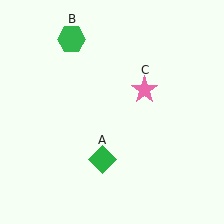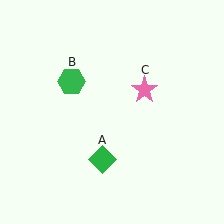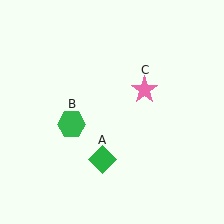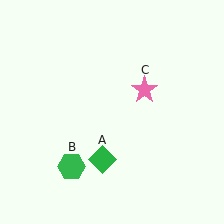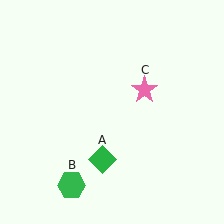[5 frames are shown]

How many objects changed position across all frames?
1 object changed position: green hexagon (object B).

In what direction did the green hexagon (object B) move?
The green hexagon (object B) moved down.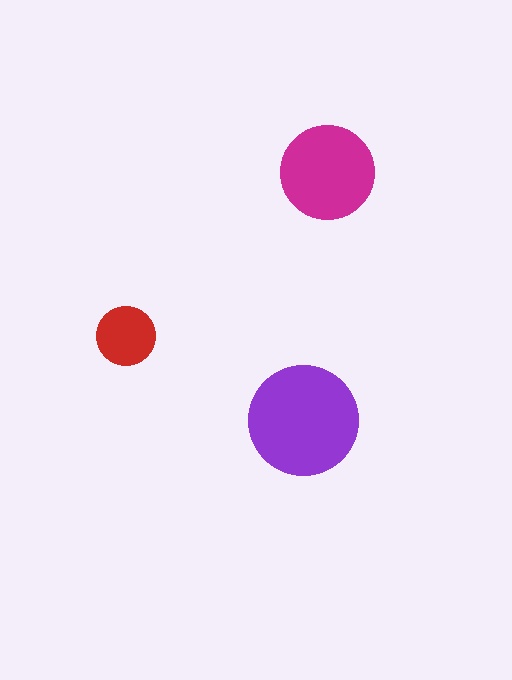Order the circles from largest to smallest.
the purple one, the magenta one, the red one.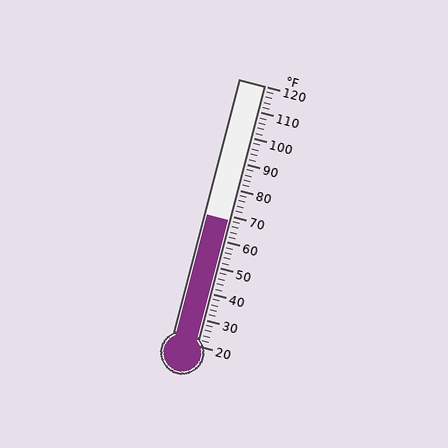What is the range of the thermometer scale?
The thermometer scale ranges from 20°F to 120°F.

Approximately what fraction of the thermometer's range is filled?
The thermometer is filled to approximately 50% of its range.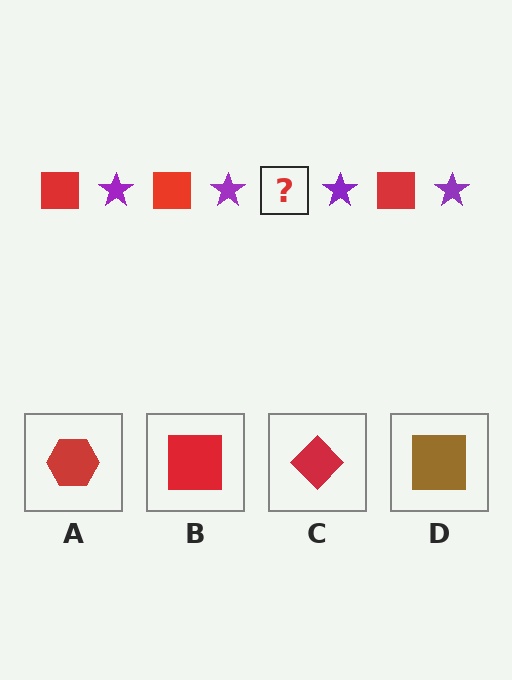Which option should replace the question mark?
Option B.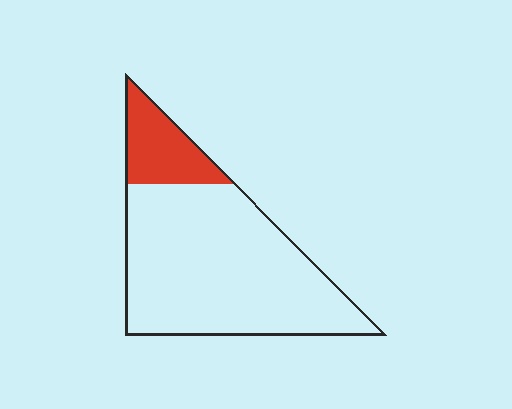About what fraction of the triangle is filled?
About one sixth (1/6).